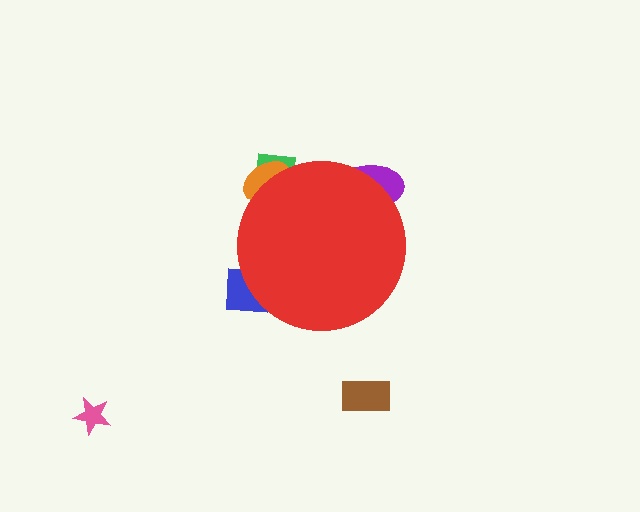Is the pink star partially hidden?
No, the pink star is fully visible.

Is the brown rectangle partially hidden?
No, the brown rectangle is fully visible.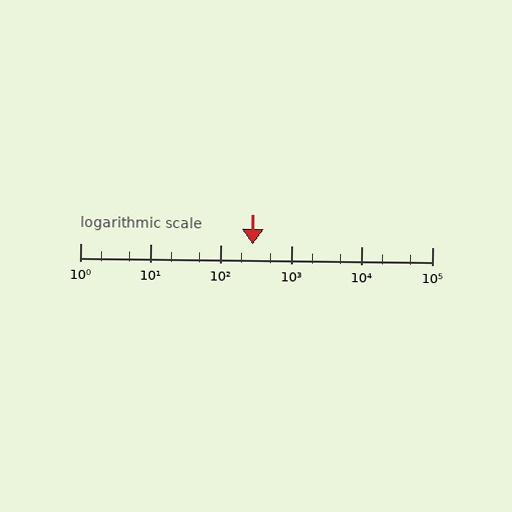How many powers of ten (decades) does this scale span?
The scale spans 5 decades, from 1 to 100000.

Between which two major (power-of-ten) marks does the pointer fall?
The pointer is between 100 and 1000.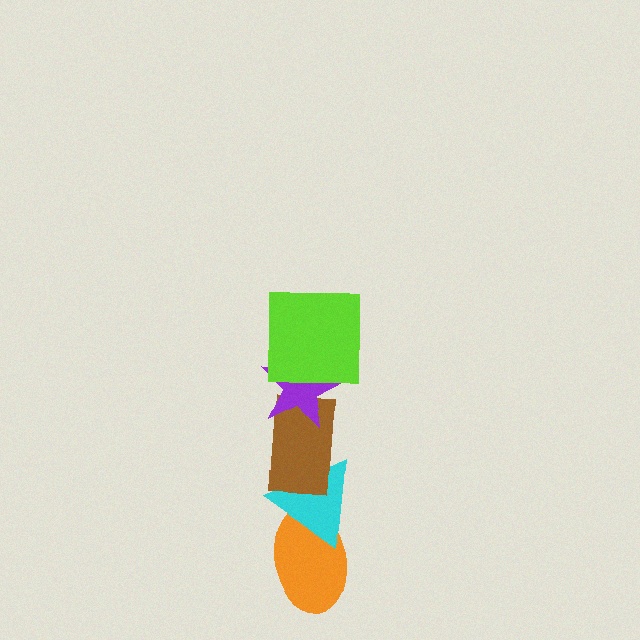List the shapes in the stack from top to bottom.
From top to bottom: the lime square, the purple star, the brown rectangle, the cyan triangle, the orange ellipse.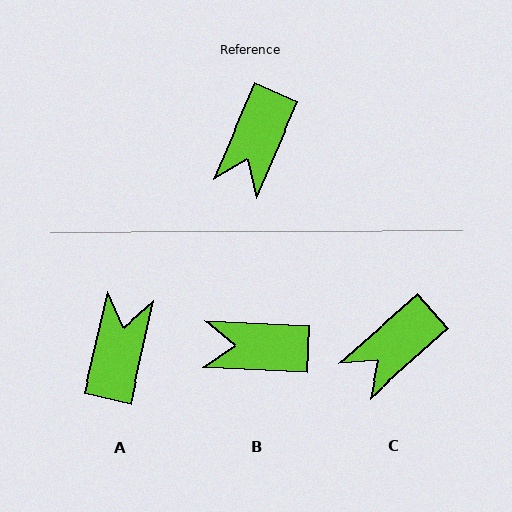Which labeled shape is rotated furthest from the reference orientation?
A, about 169 degrees away.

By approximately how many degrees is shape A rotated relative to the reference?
Approximately 169 degrees clockwise.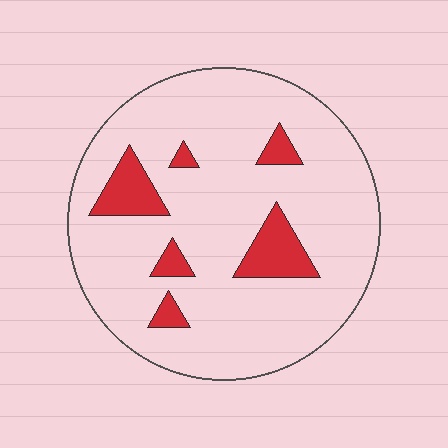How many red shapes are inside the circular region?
6.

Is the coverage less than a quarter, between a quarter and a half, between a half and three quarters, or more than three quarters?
Less than a quarter.